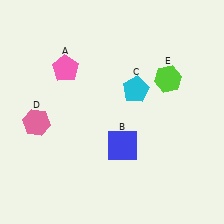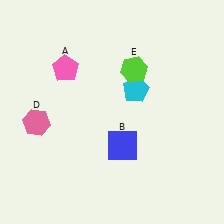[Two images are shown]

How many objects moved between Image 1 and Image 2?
1 object moved between the two images.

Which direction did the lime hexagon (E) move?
The lime hexagon (E) moved left.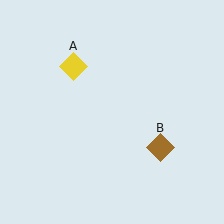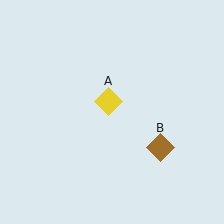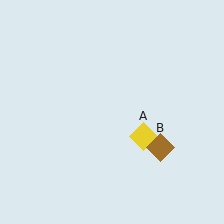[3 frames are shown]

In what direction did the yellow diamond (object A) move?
The yellow diamond (object A) moved down and to the right.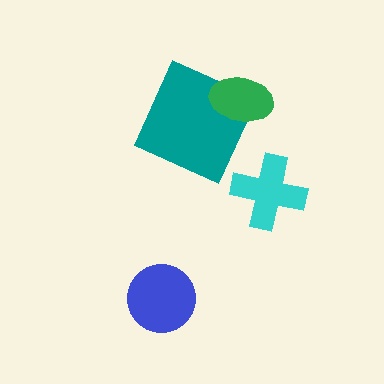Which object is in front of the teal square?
The green ellipse is in front of the teal square.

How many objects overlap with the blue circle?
0 objects overlap with the blue circle.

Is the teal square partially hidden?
Yes, it is partially covered by another shape.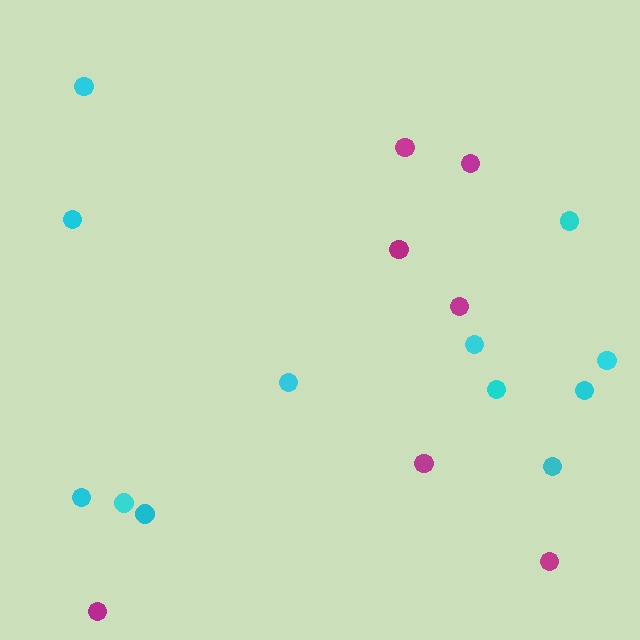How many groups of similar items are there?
There are 2 groups: one group of cyan circles (12) and one group of magenta circles (7).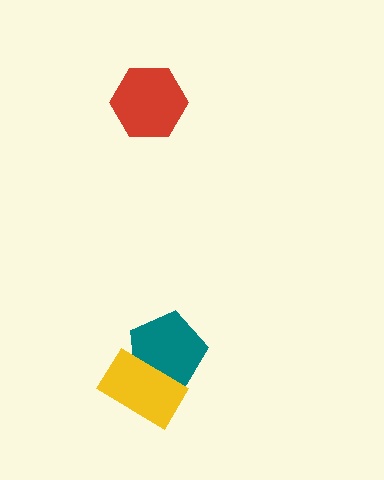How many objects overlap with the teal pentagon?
1 object overlaps with the teal pentagon.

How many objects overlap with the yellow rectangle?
1 object overlaps with the yellow rectangle.